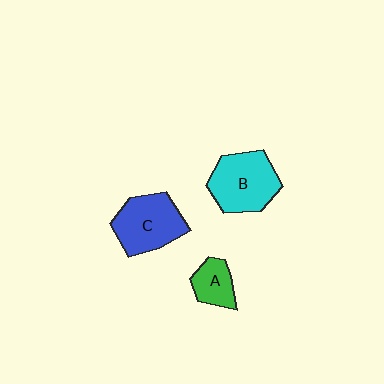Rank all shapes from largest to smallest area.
From largest to smallest: B (cyan), C (blue), A (green).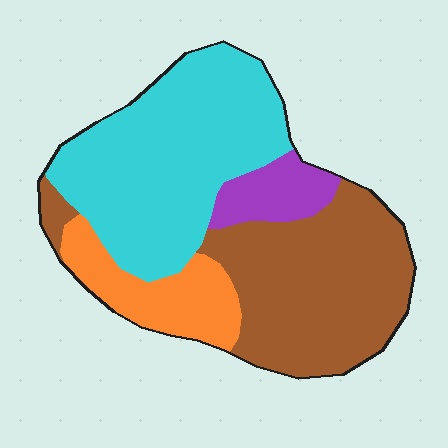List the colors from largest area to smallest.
From largest to smallest: cyan, brown, orange, purple.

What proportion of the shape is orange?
Orange covers about 15% of the shape.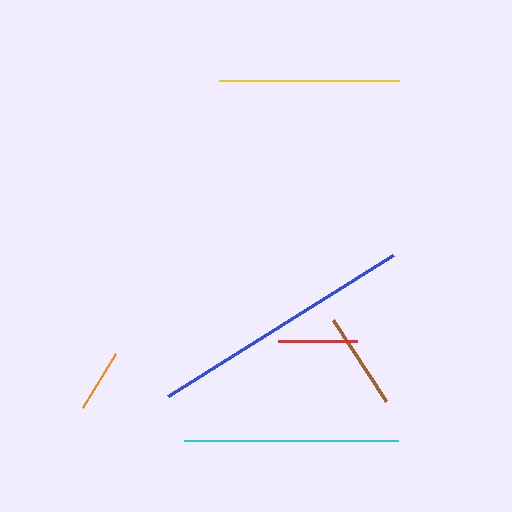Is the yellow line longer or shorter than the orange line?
The yellow line is longer than the orange line.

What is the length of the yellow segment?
The yellow segment is approximately 180 pixels long.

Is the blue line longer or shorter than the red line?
The blue line is longer than the red line.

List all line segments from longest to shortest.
From longest to shortest: blue, cyan, yellow, brown, red, orange.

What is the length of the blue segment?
The blue segment is approximately 266 pixels long.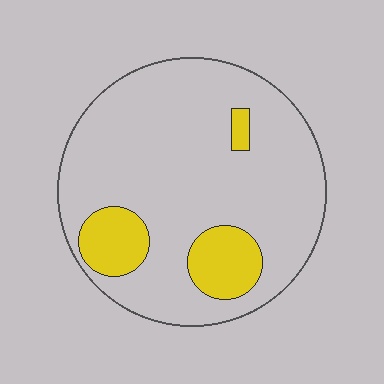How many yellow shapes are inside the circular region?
3.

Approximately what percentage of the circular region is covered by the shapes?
Approximately 15%.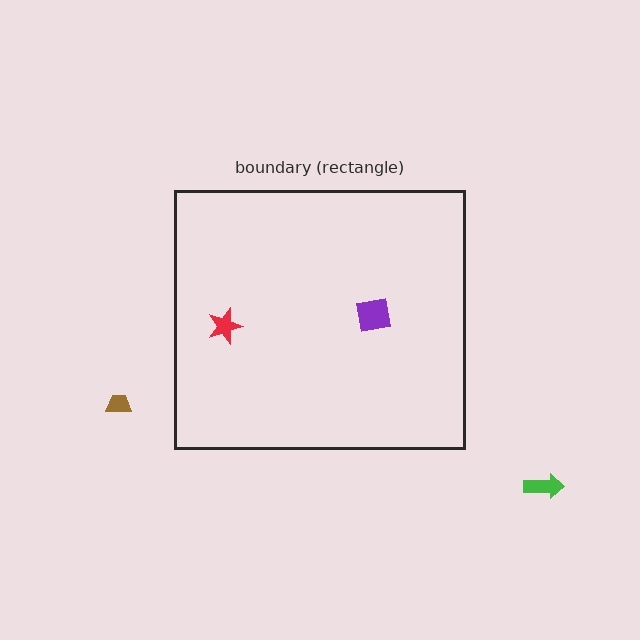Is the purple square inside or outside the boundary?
Inside.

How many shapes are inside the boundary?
2 inside, 2 outside.